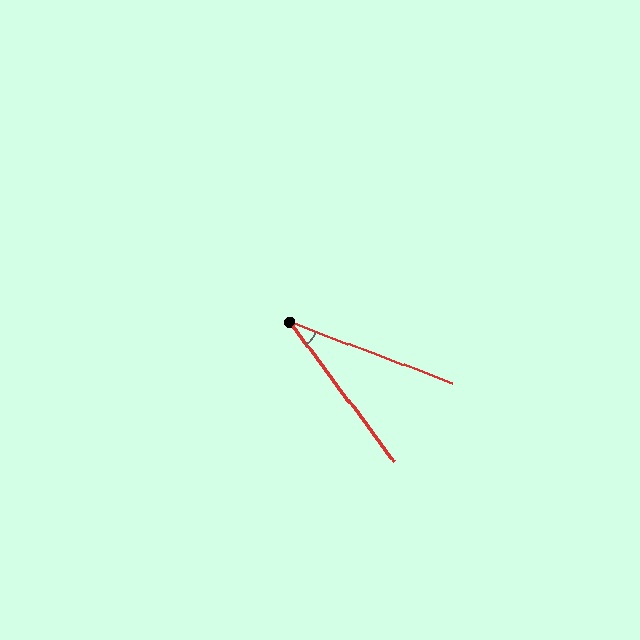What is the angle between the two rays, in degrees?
Approximately 33 degrees.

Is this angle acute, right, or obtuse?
It is acute.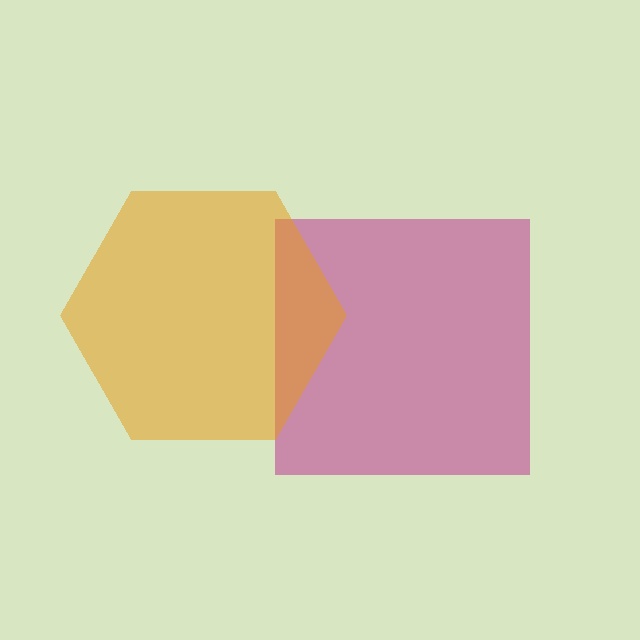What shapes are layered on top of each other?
The layered shapes are: a magenta square, an orange hexagon.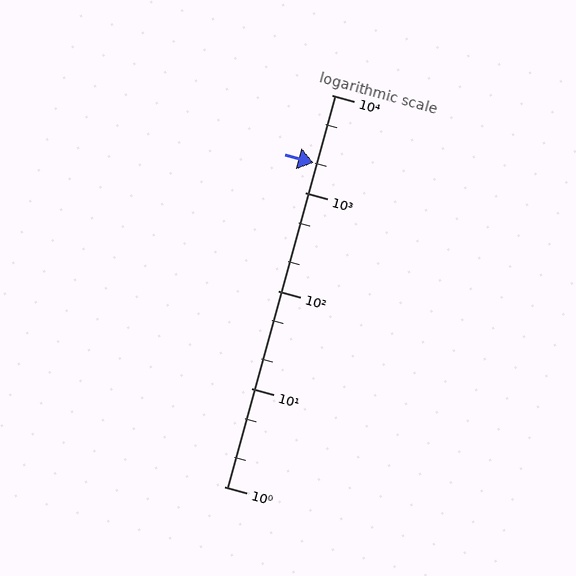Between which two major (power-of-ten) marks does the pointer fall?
The pointer is between 1000 and 10000.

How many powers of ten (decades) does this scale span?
The scale spans 4 decades, from 1 to 10000.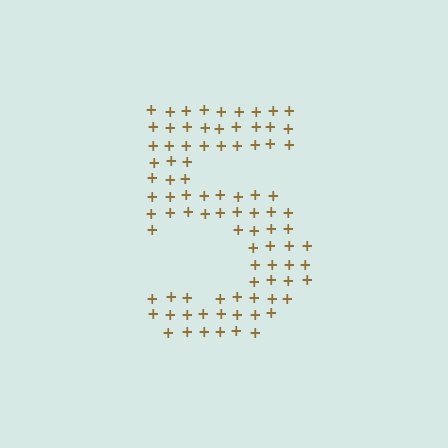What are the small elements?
The small elements are plus signs.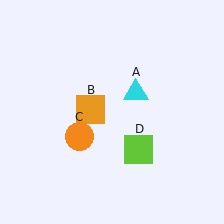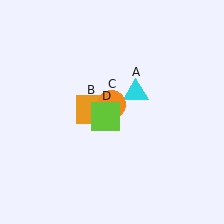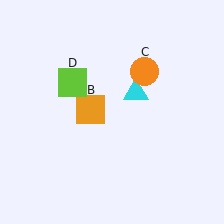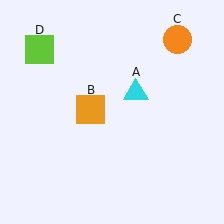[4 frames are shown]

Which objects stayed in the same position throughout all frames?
Cyan triangle (object A) and orange square (object B) remained stationary.